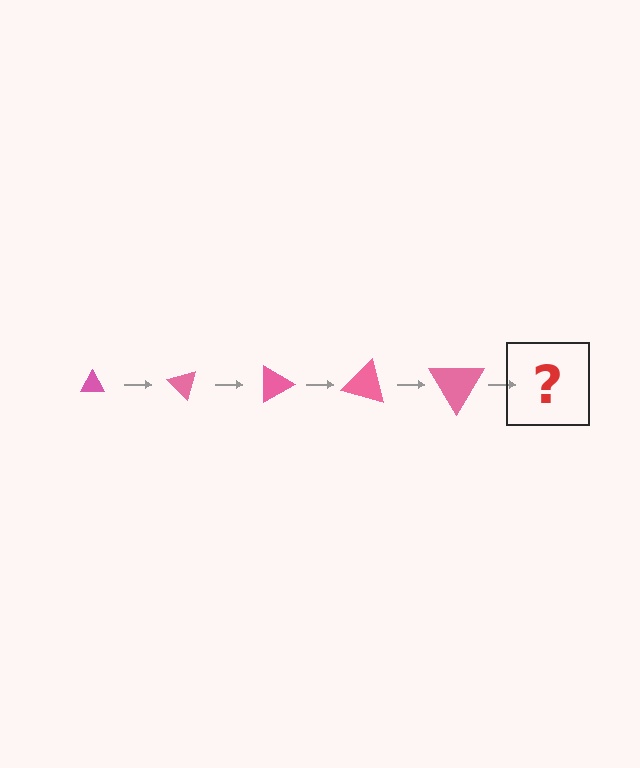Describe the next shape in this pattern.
It should be a triangle, larger than the previous one and rotated 225 degrees from the start.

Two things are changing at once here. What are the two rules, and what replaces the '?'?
The two rules are that the triangle grows larger each step and it rotates 45 degrees each step. The '?' should be a triangle, larger than the previous one and rotated 225 degrees from the start.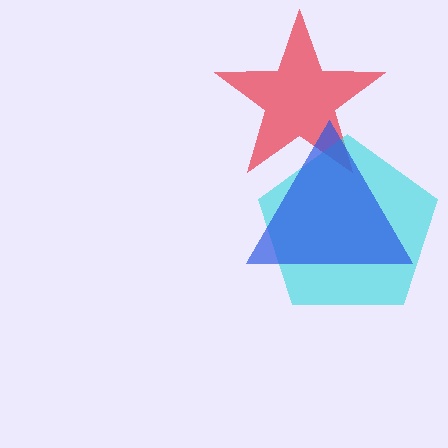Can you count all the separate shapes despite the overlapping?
Yes, there are 3 separate shapes.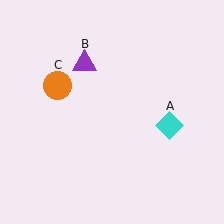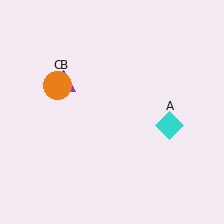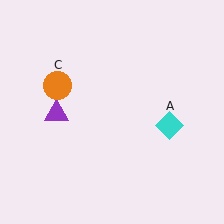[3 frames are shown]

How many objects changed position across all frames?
1 object changed position: purple triangle (object B).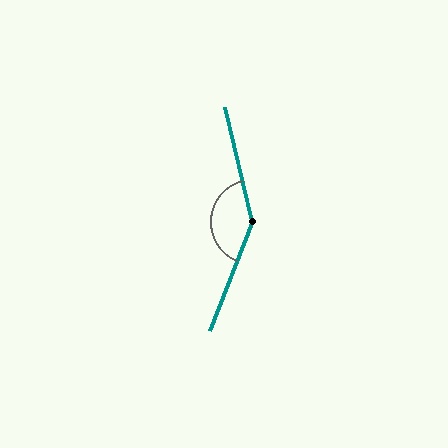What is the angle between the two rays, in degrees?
Approximately 145 degrees.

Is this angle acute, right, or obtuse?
It is obtuse.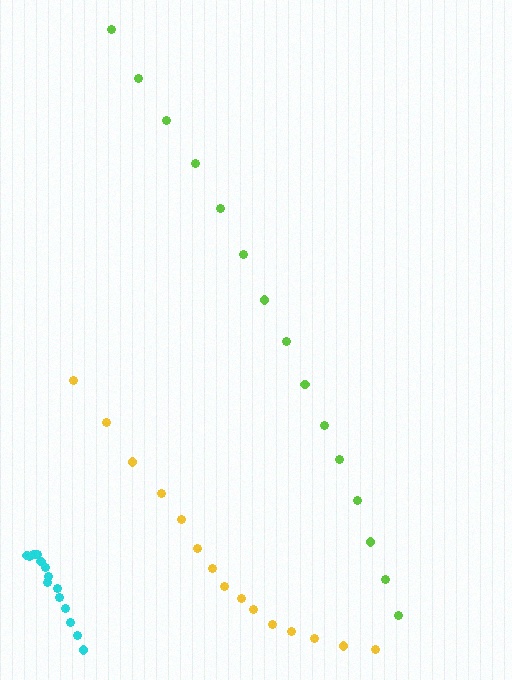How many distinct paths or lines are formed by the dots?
There are 3 distinct paths.